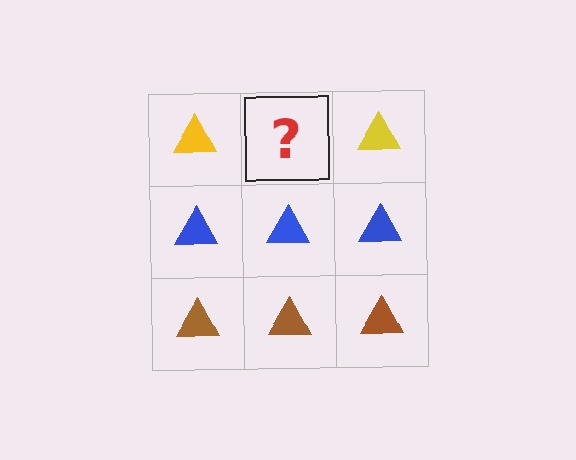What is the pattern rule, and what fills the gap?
The rule is that each row has a consistent color. The gap should be filled with a yellow triangle.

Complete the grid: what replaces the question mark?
The question mark should be replaced with a yellow triangle.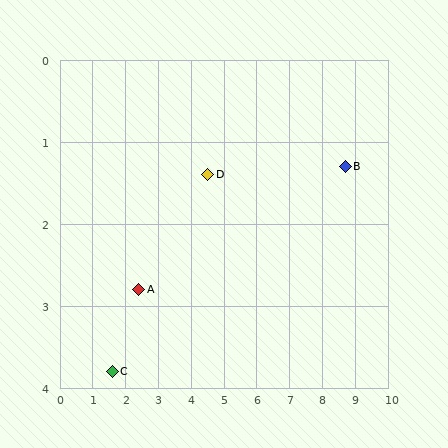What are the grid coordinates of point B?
Point B is at approximately (8.7, 1.3).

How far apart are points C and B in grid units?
Points C and B are about 7.5 grid units apart.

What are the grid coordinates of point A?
Point A is at approximately (2.4, 2.8).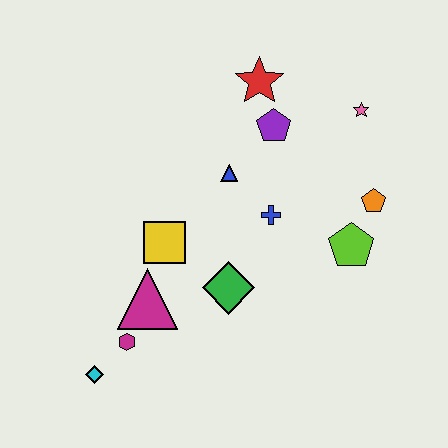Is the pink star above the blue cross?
Yes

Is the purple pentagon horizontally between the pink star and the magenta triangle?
Yes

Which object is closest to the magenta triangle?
The magenta hexagon is closest to the magenta triangle.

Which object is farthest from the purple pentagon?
The cyan diamond is farthest from the purple pentagon.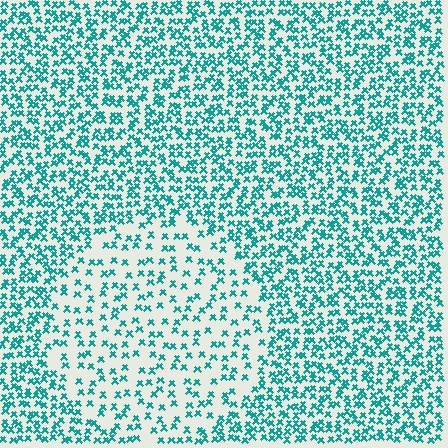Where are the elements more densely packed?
The elements are more densely packed outside the circle boundary.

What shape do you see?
I see a circle.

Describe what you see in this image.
The image contains small teal elements arranged at two different densities. A circle-shaped region is visible where the elements are less densely packed than the surrounding area.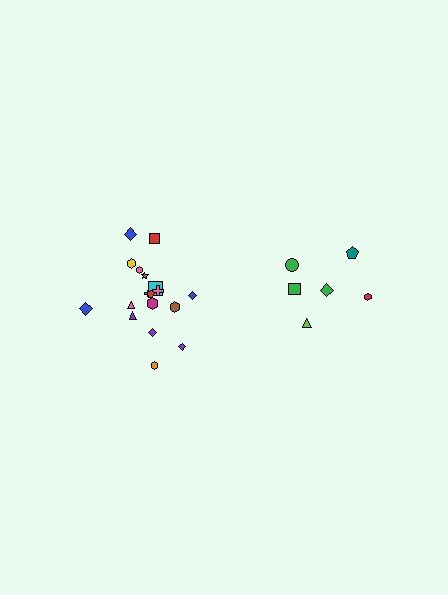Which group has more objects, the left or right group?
The left group.